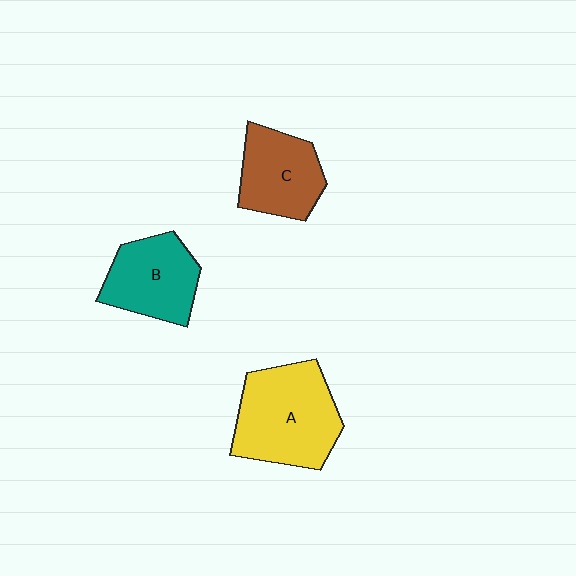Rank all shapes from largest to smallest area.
From largest to smallest: A (yellow), B (teal), C (brown).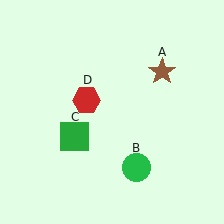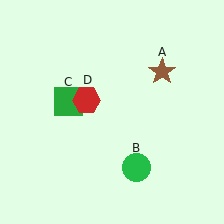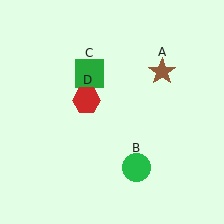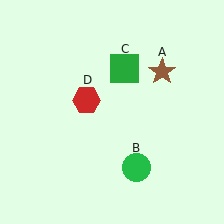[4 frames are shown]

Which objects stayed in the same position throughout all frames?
Brown star (object A) and green circle (object B) and red hexagon (object D) remained stationary.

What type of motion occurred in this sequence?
The green square (object C) rotated clockwise around the center of the scene.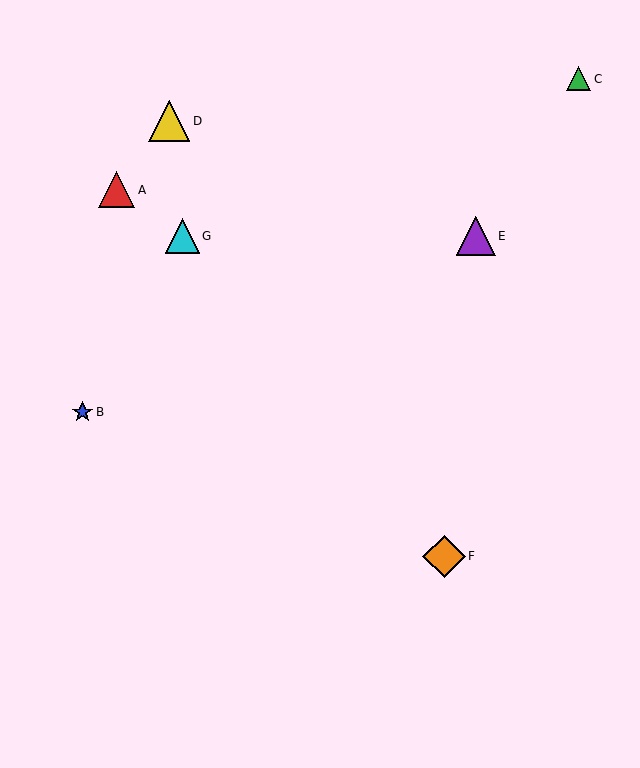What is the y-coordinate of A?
Object A is at y≈190.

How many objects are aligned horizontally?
2 objects (E, G) are aligned horizontally.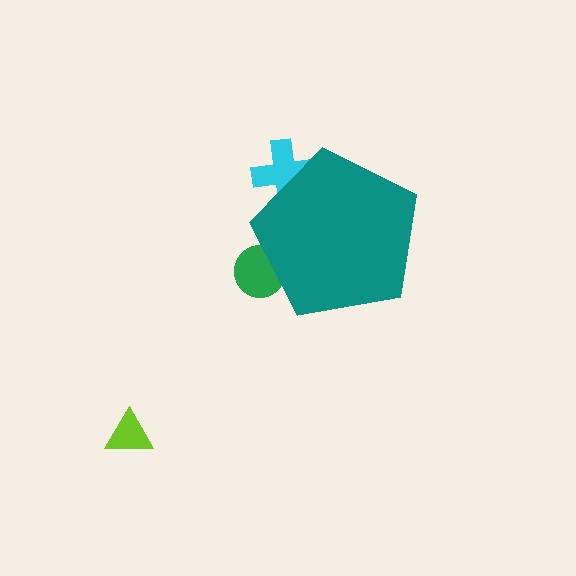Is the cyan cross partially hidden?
Yes, the cyan cross is partially hidden behind the teal pentagon.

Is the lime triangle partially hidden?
No, the lime triangle is fully visible.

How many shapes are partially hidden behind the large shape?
2 shapes are partially hidden.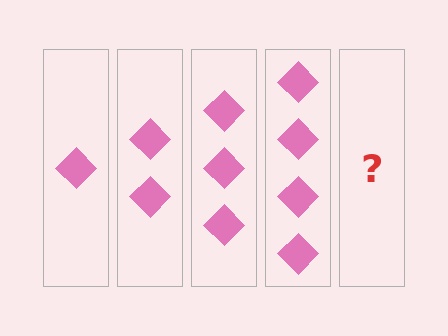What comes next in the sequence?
The next element should be 5 diamonds.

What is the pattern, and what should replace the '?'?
The pattern is that each step adds one more diamond. The '?' should be 5 diamonds.